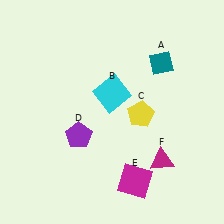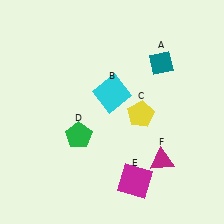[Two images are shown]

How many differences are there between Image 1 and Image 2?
There is 1 difference between the two images.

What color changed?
The pentagon (D) changed from purple in Image 1 to green in Image 2.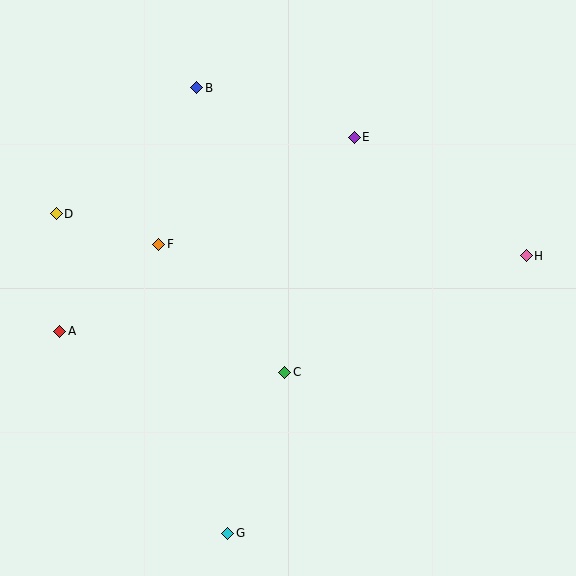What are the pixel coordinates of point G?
Point G is at (228, 533).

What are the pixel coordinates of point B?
Point B is at (197, 88).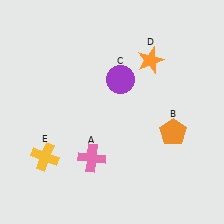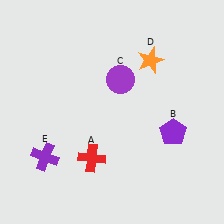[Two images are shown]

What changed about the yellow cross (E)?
In Image 1, E is yellow. In Image 2, it changed to purple.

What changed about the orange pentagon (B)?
In Image 1, B is orange. In Image 2, it changed to purple.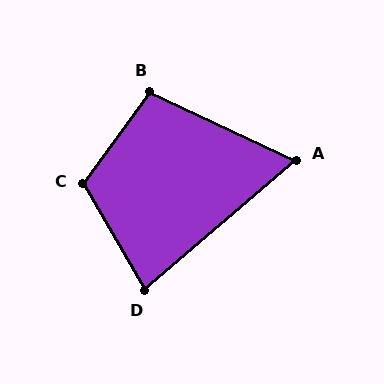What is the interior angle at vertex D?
Approximately 79 degrees (acute).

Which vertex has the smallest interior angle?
A, at approximately 66 degrees.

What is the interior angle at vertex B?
Approximately 101 degrees (obtuse).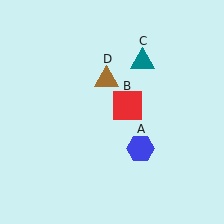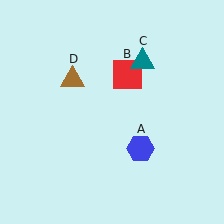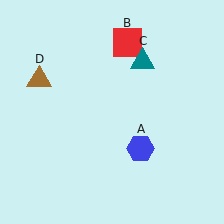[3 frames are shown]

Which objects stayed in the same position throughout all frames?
Blue hexagon (object A) and teal triangle (object C) remained stationary.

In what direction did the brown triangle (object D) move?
The brown triangle (object D) moved left.